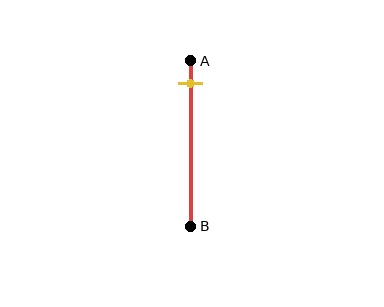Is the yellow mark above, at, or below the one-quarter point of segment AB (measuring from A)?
The yellow mark is above the one-quarter point of segment AB.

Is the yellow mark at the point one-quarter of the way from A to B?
No, the mark is at about 15% from A, not at the 25% one-quarter point.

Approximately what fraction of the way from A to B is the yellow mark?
The yellow mark is approximately 15% of the way from A to B.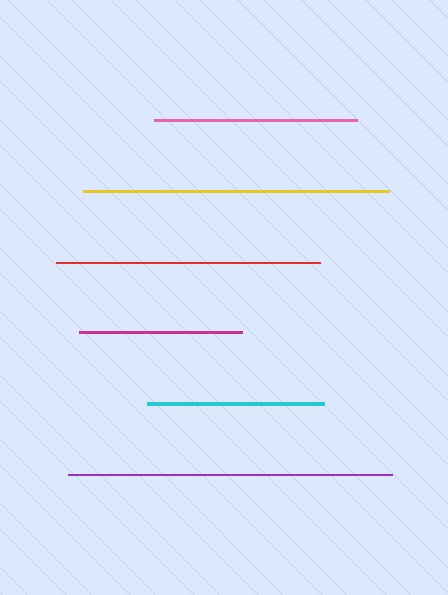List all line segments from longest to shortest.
From longest to shortest: purple, yellow, red, pink, cyan, magenta.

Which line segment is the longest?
The purple line is the longest at approximately 324 pixels.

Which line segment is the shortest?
The magenta line is the shortest at approximately 163 pixels.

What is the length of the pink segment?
The pink segment is approximately 203 pixels long.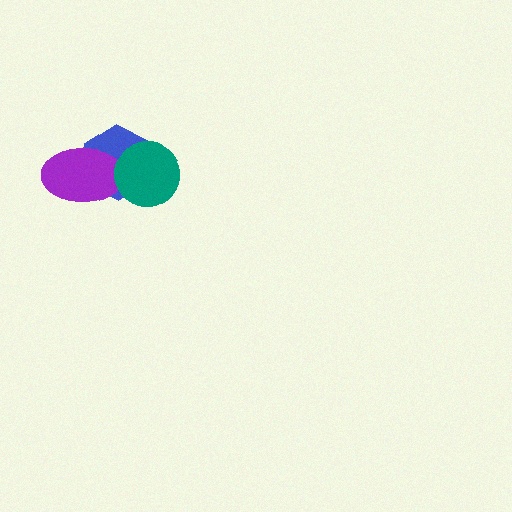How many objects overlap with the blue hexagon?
2 objects overlap with the blue hexagon.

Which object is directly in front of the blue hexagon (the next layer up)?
The purple ellipse is directly in front of the blue hexagon.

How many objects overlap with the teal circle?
2 objects overlap with the teal circle.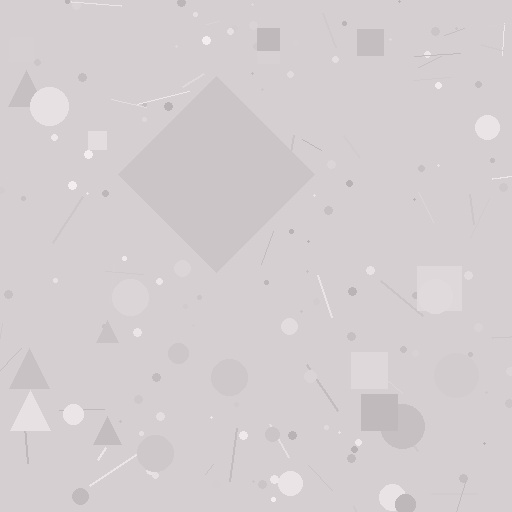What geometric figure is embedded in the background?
A diamond is embedded in the background.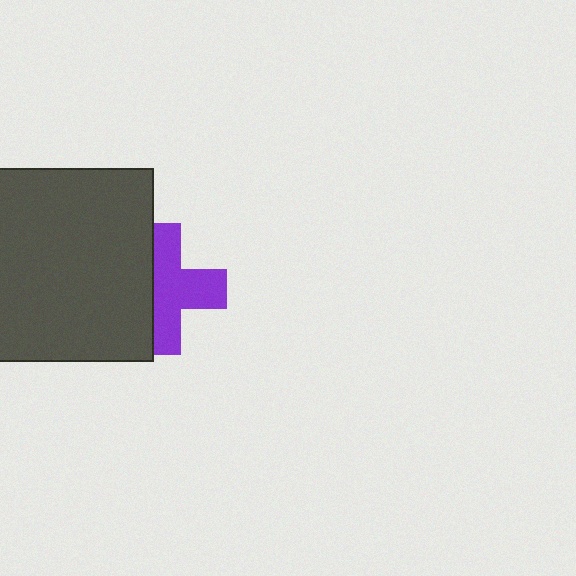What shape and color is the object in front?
The object in front is a dark gray square.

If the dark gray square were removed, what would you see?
You would see the complete purple cross.